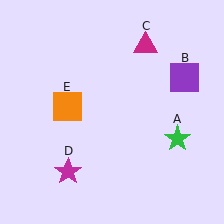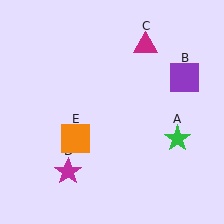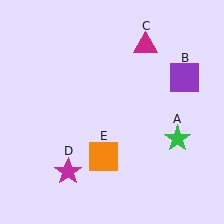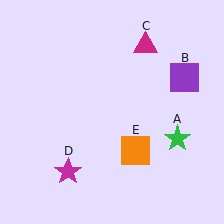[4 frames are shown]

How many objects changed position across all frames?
1 object changed position: orange square (object E).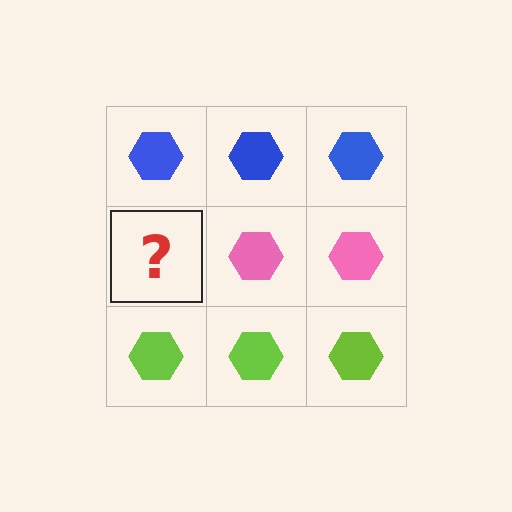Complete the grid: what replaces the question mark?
The question mark should be replaced with a pink hexagon.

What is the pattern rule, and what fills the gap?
The rule is that each row has a consistent color. The gap should be filled with a pink hexagon.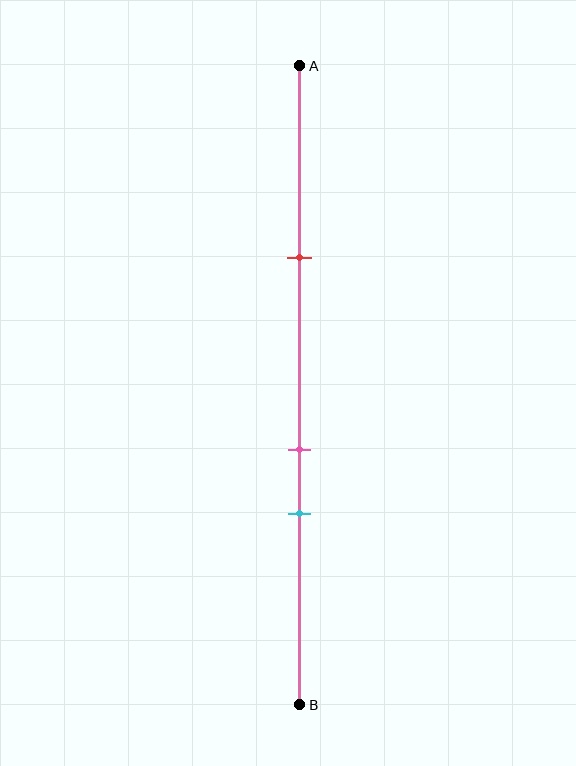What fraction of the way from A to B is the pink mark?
The pink mark is approximately 60% (0.6) of the way from A to B.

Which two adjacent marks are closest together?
The pink and cyan marks are the closest adjacent pair.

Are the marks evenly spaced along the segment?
No, the marks are not evenly spaced.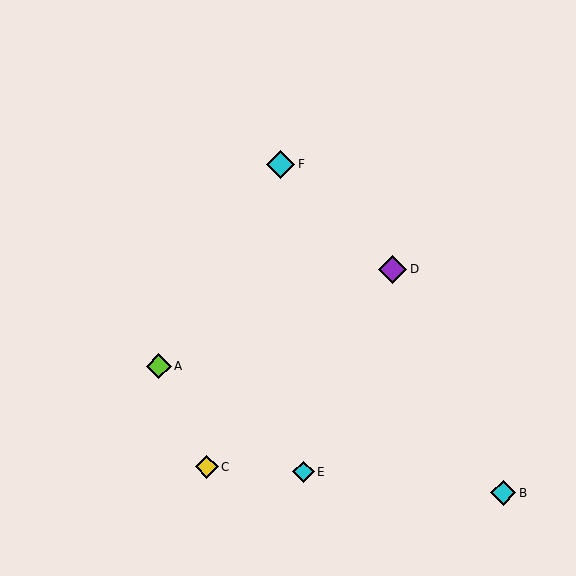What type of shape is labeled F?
Shape F is a cyan diamond.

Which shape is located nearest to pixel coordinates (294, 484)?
The cyan diamond (labeled E) at (303, 472) is nearest to that location.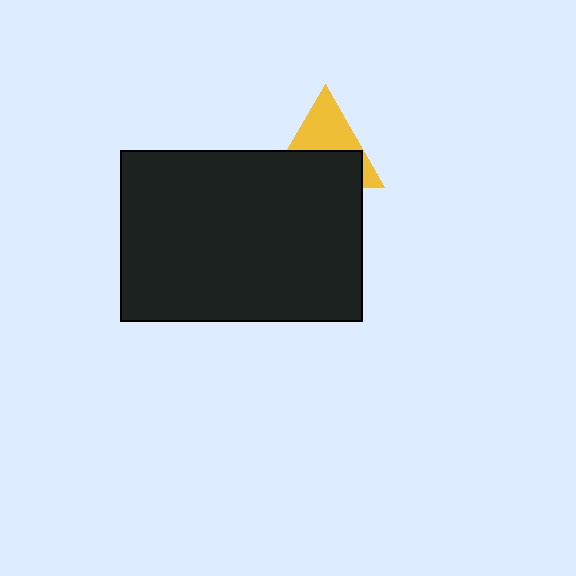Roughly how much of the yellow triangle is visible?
About half of it is visible (roughly 47%).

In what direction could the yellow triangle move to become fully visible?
The yellow triangle could move up. That would shift it out from behind the black rectangle entirely.